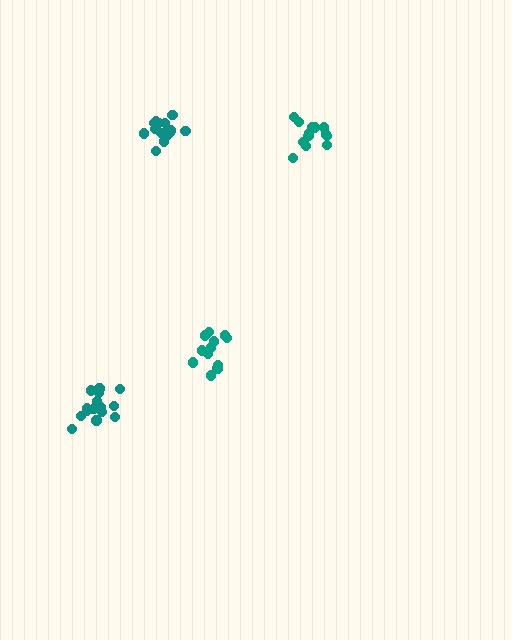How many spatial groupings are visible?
There are 4 spatial groupings.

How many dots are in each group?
Group 1: 13 dots, Group 2: 13 dots, Group 3: 16 dots, Group 4: 15 dots (57 total).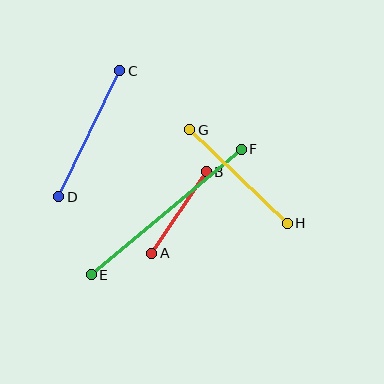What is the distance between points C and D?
The distance is approximately 140 pixels.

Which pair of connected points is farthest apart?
Points E and F are farthest apart.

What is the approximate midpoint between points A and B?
The midpoint is at approximately (179, 213) pixels.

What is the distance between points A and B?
The distance is approximately 98 pixels.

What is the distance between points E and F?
The distance is approximately 196 pixels.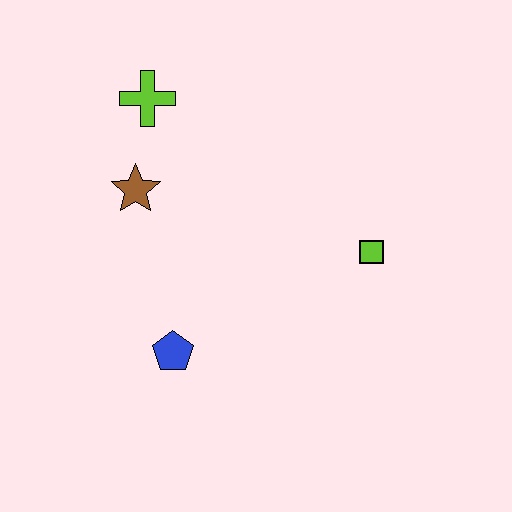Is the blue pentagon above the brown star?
No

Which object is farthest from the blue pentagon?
The lime cross is farthest from the blue pentagon.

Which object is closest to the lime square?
The blue pentagon is closest to the lime square.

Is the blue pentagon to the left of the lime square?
Yes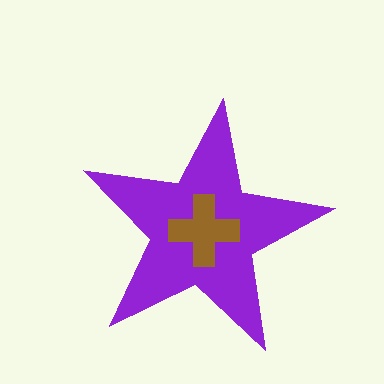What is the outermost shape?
The purple star.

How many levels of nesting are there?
2.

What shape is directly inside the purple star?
The brown cross.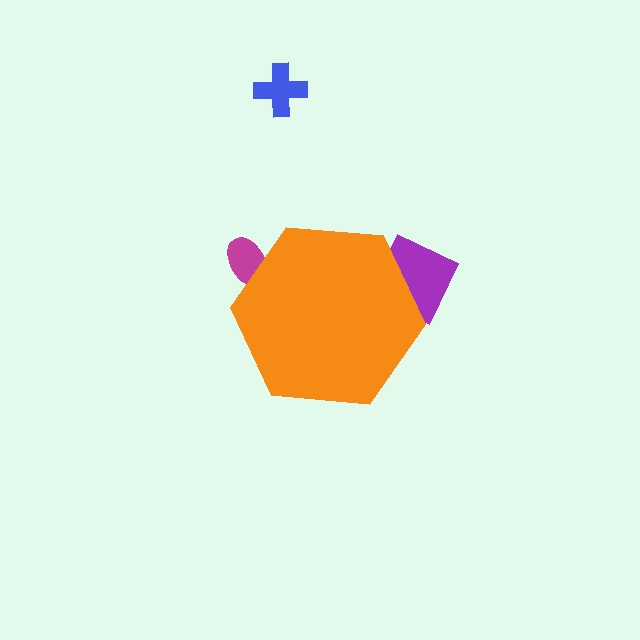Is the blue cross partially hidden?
No, the blue cross is fully visible.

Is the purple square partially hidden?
Yes, the purple square is partially hidden behind the orange hexagon.